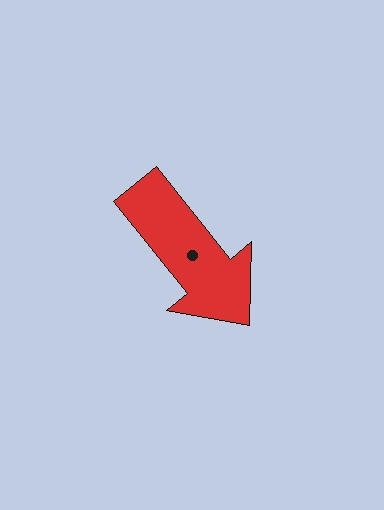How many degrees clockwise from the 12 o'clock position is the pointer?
Approximately 141 degrees.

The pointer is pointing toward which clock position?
Roughly 5 o'clock.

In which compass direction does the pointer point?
Southeast.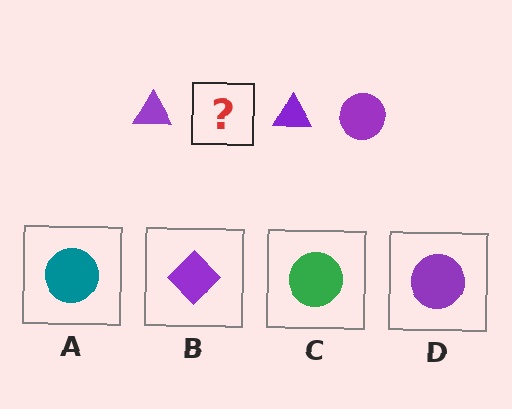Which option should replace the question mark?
Option D.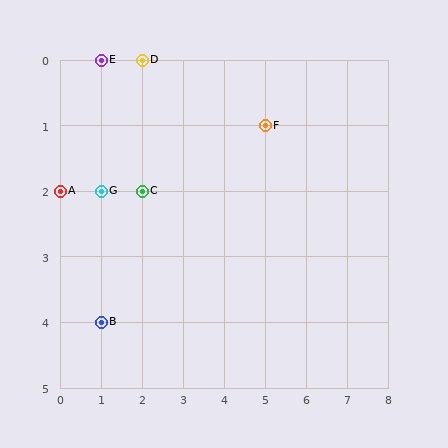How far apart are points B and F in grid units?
Points B and F are 4 columns and 3 rows apart (about 5.0 grid units diagonally).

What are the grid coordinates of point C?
Point C is at grid coordinates (2, 2).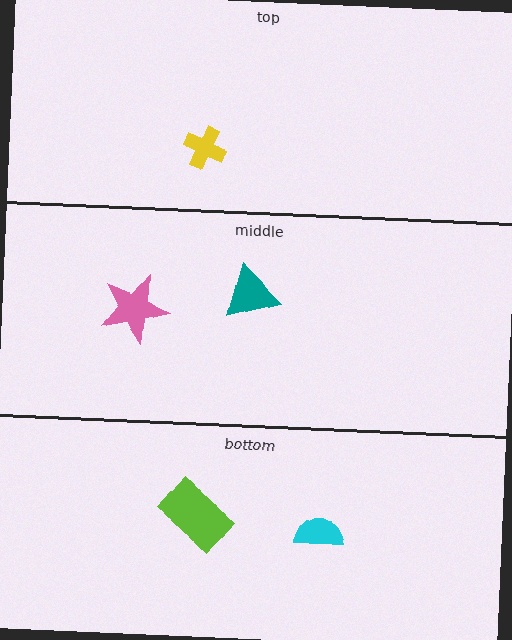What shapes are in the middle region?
The pink star, the teal triangle.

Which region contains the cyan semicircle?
The bottom region.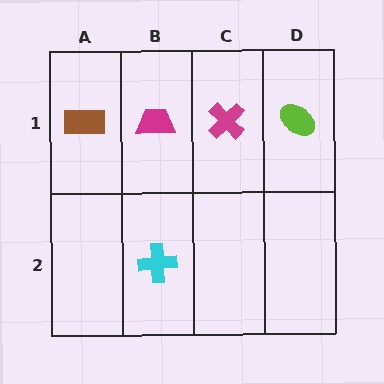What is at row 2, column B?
A cyan cross.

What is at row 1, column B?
A magenta trapezoid.